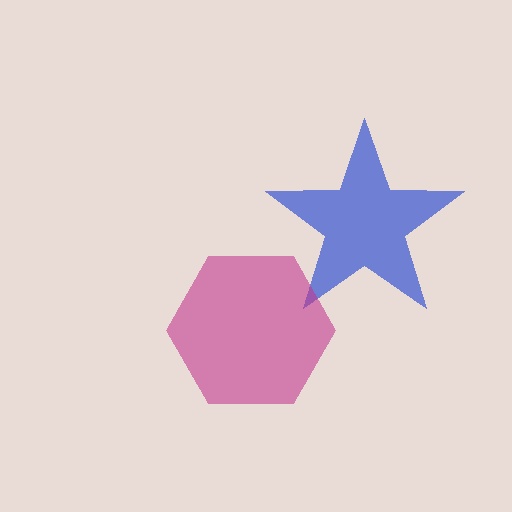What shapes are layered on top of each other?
The layered shapes are: a blue star, a magenta hexagon.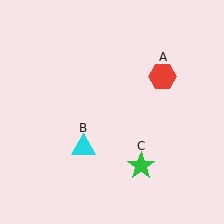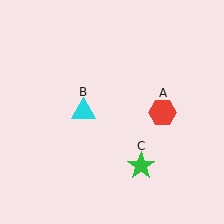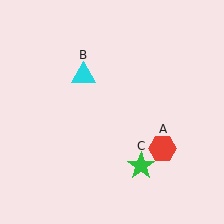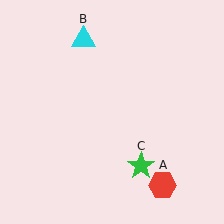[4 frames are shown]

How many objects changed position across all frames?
2 objects changed position: red hexagon (object A), cyan triangle (object B).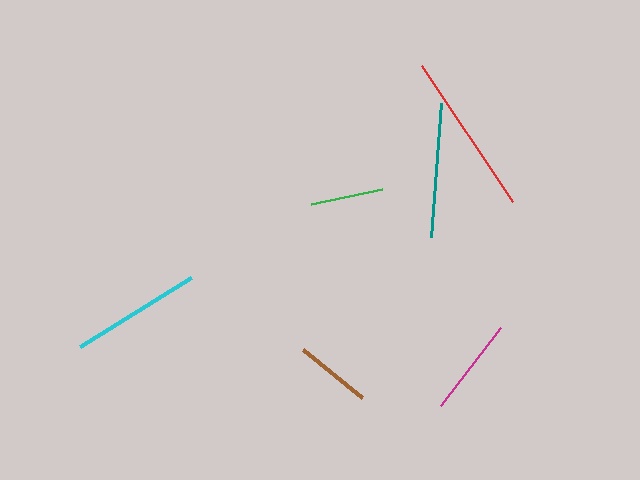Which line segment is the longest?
The red line is the longest at approximately 163 pixels.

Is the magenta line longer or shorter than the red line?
The red line is longer than the magenta line.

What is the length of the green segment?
The green segment is approximately 73 pixels long.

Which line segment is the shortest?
The green line is the shortest at approximately 73 pixels.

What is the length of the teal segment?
The teal segment is approximately 134 pixels long.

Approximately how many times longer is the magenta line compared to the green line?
The magenta line is approximately 1.3 times the length of the green line.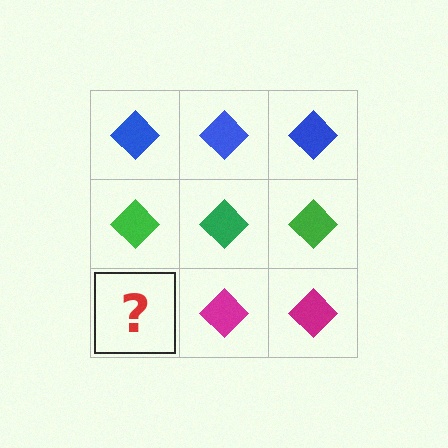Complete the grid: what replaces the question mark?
The question mark should be replaced with a magenta diamond.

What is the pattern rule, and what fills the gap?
The rule is that each row has a consistent color. The gap should be filled with a magenta diamond.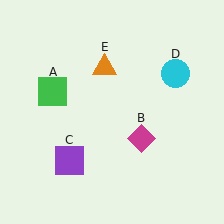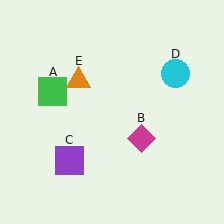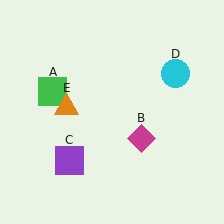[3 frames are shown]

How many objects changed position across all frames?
1 object changed position: orange triangle (object E).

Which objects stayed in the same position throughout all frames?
Green square (object A) and magenta diamond (object B) and purple square (object C) and cyan circle (object D) remained stationary.